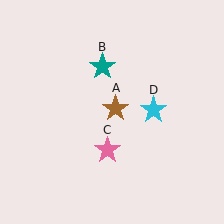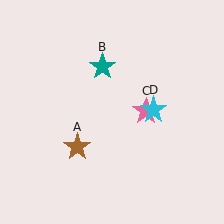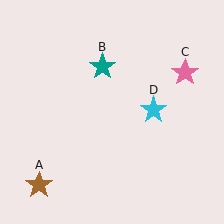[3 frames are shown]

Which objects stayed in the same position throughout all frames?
Teal star (object B) and cyan star (object D) remained stationary.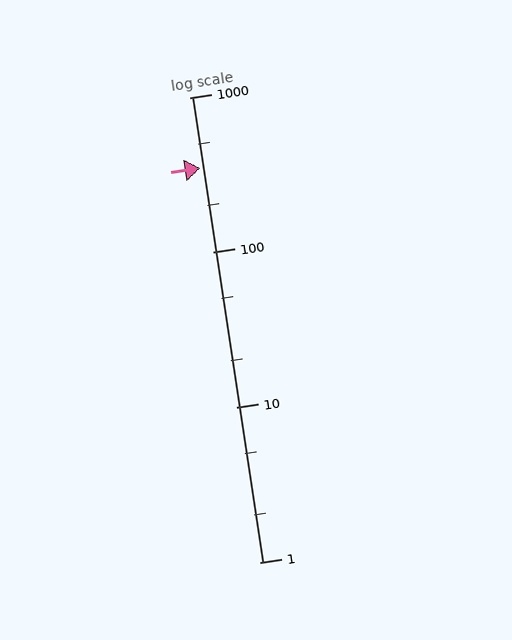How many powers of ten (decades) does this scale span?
The scale spans 3 decades, from 1 to 1000.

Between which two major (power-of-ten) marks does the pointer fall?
The pointer is between 100 and 1000.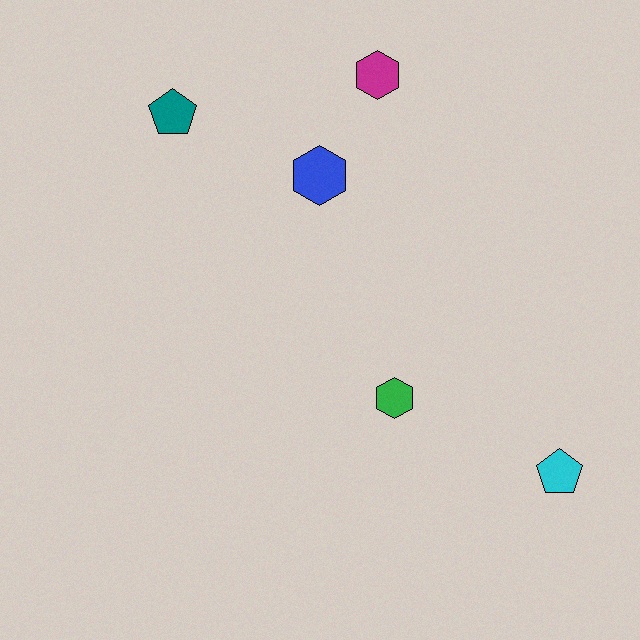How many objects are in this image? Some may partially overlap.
There are 5 objects.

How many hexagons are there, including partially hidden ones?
There are 3 hexagons.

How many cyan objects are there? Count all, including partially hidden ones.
There is 1 cyan object.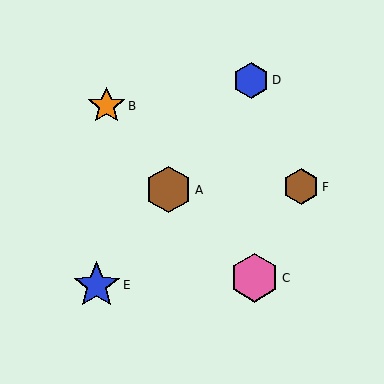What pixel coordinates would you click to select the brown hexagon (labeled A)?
Click at (169, 190) to select the brown hexagon A.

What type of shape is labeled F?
Shape F is a brown hexagon.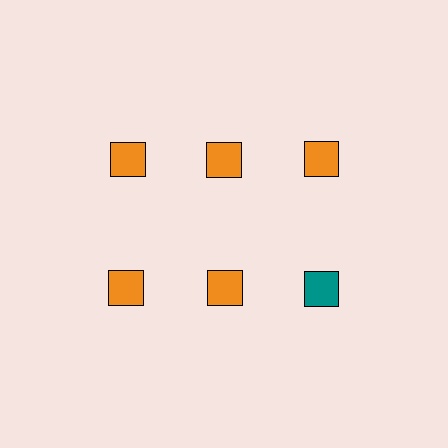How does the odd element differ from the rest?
It has a different color: teal instead of orange.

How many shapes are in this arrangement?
There are 6 shapes arranged in a grid pattern.